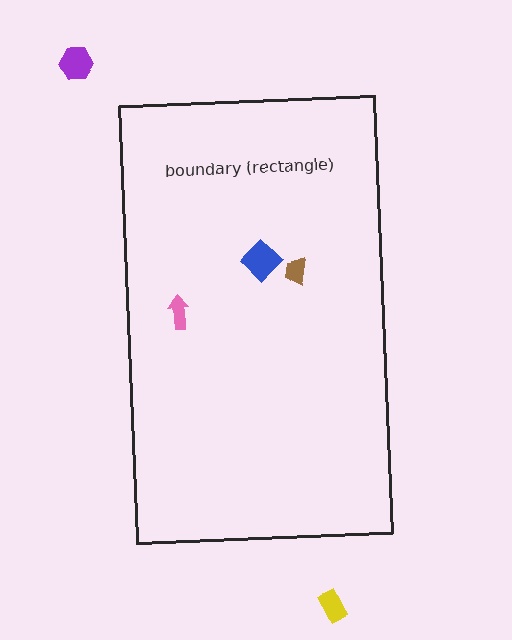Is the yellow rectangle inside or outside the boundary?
Outside.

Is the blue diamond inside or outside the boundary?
Inside.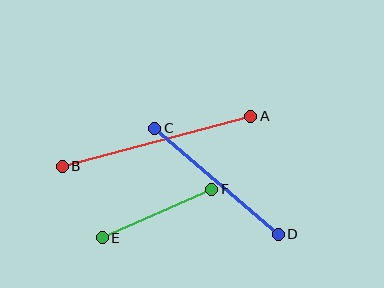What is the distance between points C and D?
The distance is approximately 163 pixels.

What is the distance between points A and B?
The distance is approximately 195 pixels.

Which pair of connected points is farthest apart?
Points A and B are farthest apart.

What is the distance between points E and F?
The distance is approximately 120 pixels.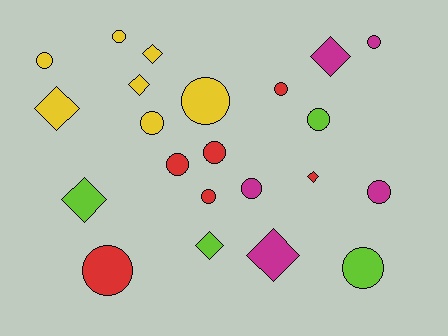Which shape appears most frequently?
Circle, with 14 objects.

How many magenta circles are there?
There are 3 magenta circles.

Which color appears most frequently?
Yellow, with 7 objects.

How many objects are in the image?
There are 22 objects.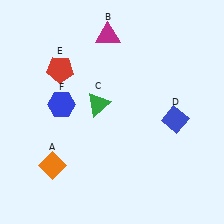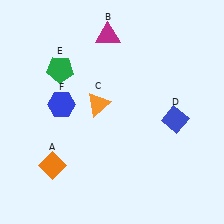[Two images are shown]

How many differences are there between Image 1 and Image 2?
There are 2 differences between the two images.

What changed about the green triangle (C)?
In Image 1, C is green. In Image 2, it changed to orange.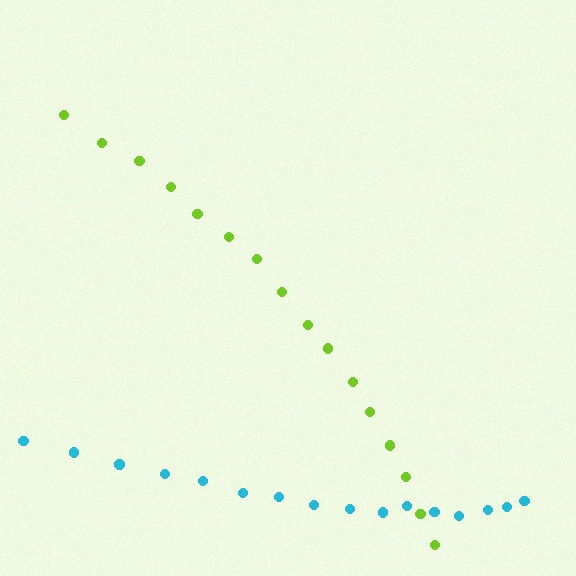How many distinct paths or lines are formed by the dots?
There are 2 distinct paths.